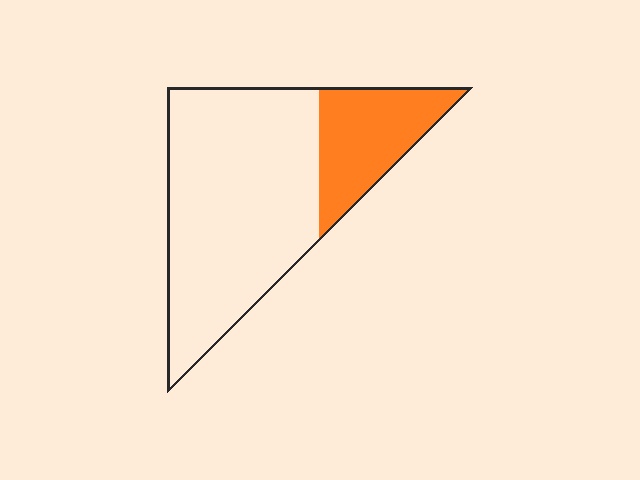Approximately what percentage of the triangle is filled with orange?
Approximately 25%.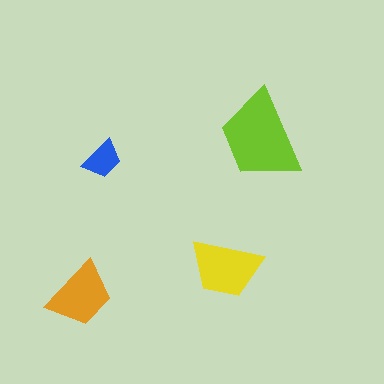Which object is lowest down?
The orange trapezoid is bottommost.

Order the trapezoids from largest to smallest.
the lime one, the yellow one, the orange one, the blue one.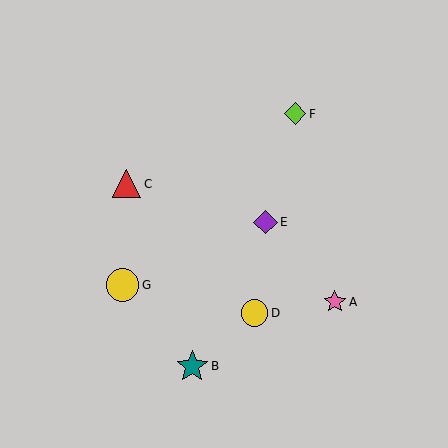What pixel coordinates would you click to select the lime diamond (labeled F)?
Click at (295, 114) to select the lime diamond F.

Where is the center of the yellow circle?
The center of the yellow circle is at (254, 313).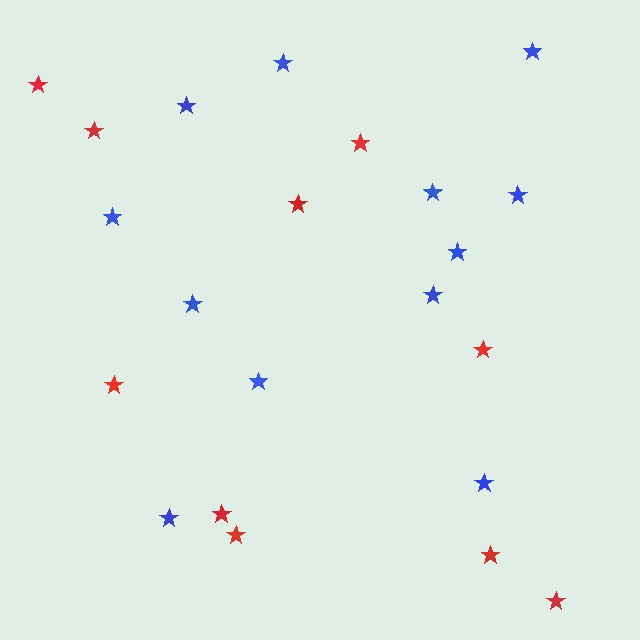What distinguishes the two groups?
There are 2 groups: one group of blue stars (12) and one group of red stars (10).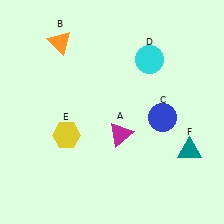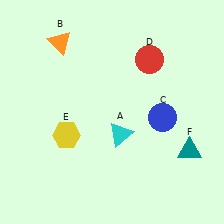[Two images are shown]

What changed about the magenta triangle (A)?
In Image 1, A is magenta. In Image 2, it changed to cyan.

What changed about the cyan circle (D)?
In Image 1, D is cyan. In Image 2, it changed to red.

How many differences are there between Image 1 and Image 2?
There are 2 differences between the two images.